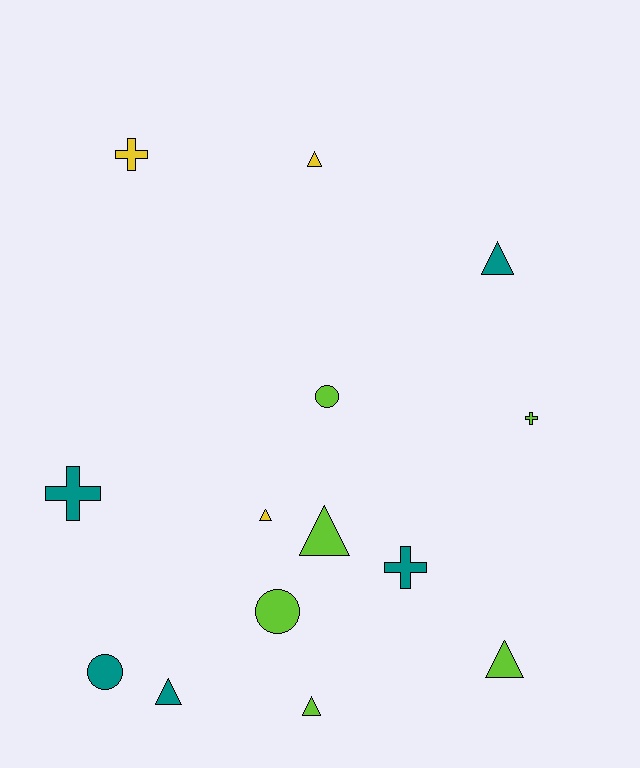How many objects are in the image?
There are 14 objects.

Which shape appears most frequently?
Triangle, with 7 objects.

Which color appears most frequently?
Lime, with 6 objects.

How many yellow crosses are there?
There is 1 yellow cross.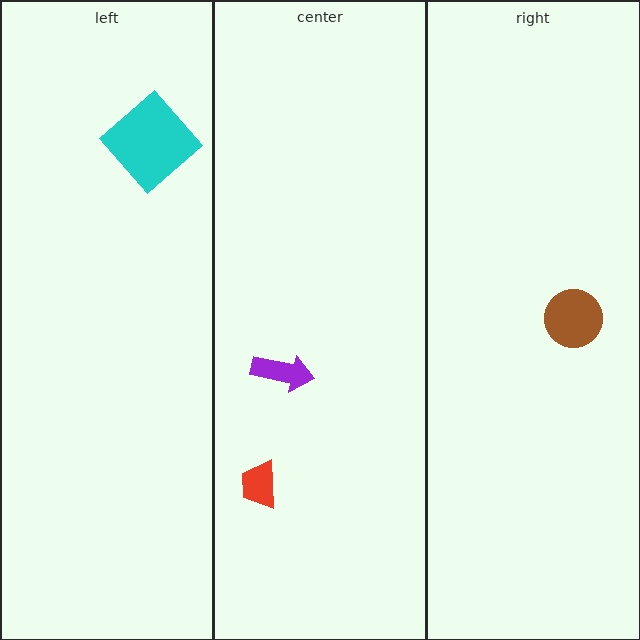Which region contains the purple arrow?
The center region.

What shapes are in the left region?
The cyan diamond.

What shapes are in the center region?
The purple arrow, the red trapezoid.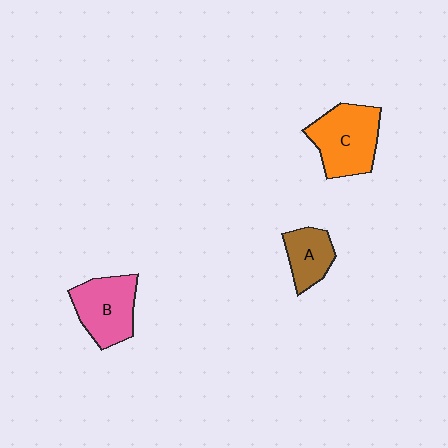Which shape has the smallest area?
Shape A (brown).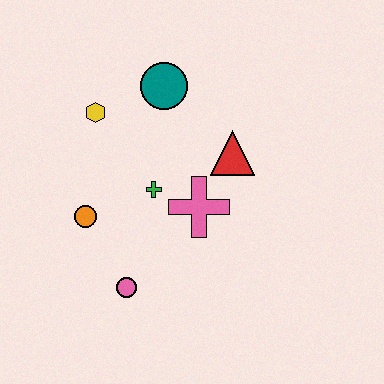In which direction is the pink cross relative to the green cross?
The pink cross is to the right of the green cross.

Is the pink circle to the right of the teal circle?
No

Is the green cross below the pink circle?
No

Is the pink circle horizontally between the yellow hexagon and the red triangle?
Yes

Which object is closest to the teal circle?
The yellow hexagon is closest to the teal circle.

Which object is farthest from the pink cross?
The yellow hexagon is farthest from the pink cross.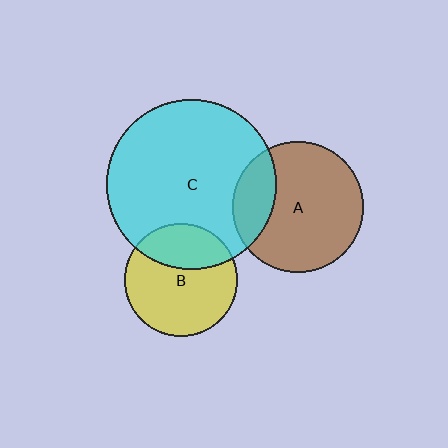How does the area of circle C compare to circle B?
Approximately 2.3 times.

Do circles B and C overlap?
Yes.